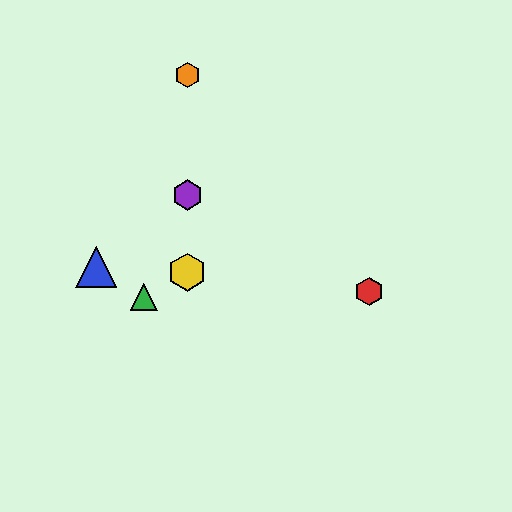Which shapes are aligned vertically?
The yellow hexagon, the purple hexagon, the orange hexagon are aligned vertically.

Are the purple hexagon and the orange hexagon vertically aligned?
Yes, both are at x≈187.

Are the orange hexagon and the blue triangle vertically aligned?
No, the orange hexagon is at x≈187 and the blue triangle is at x≈96.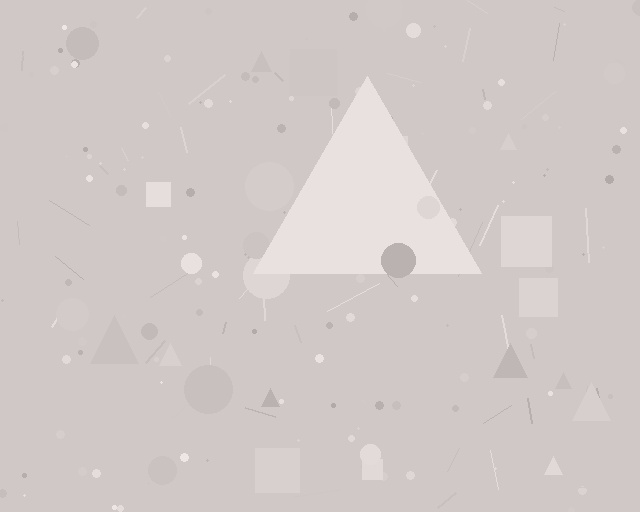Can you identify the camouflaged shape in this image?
The camouflaged shape is a triangle.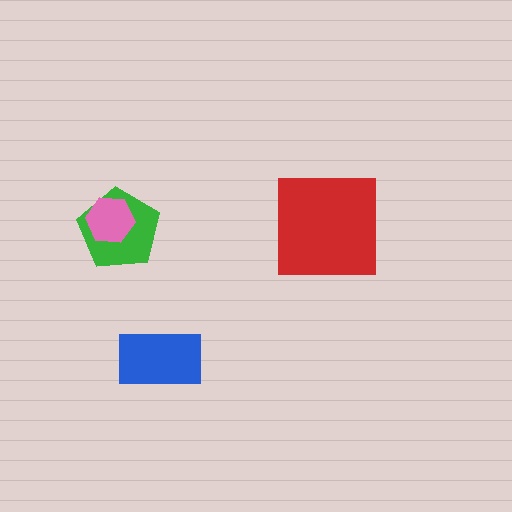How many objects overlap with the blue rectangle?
0 objects overlap with the blue rectangle.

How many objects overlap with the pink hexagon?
1 object overlaps with the pink hexagon.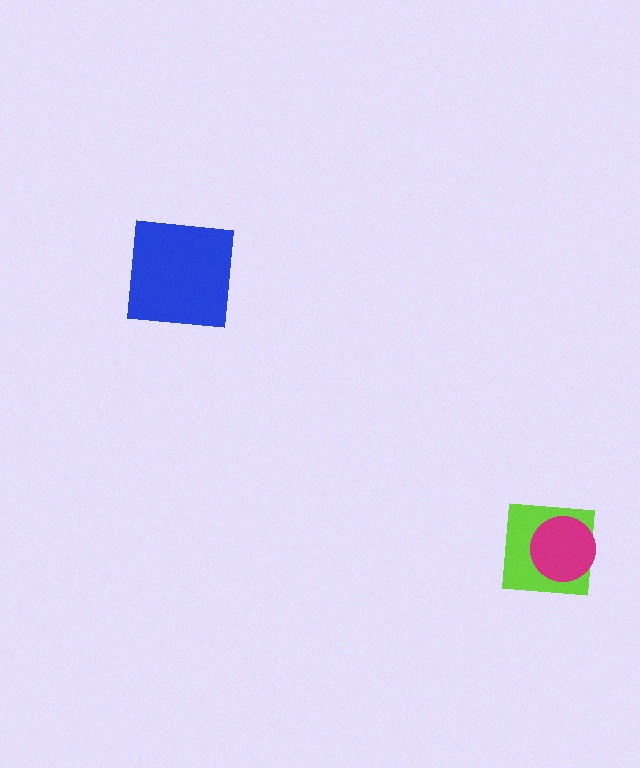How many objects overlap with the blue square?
0 objects overlap with the blue square.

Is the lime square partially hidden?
Yes, it is partially covered by another shape.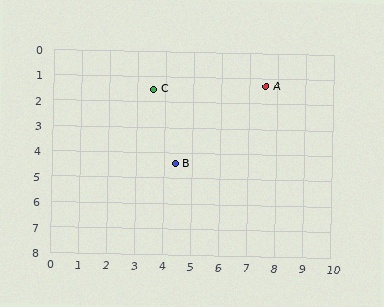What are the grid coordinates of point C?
Point C is at approximately (3.6, 1.5).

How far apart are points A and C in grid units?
Points A and C are about 4.0 grid units apart.